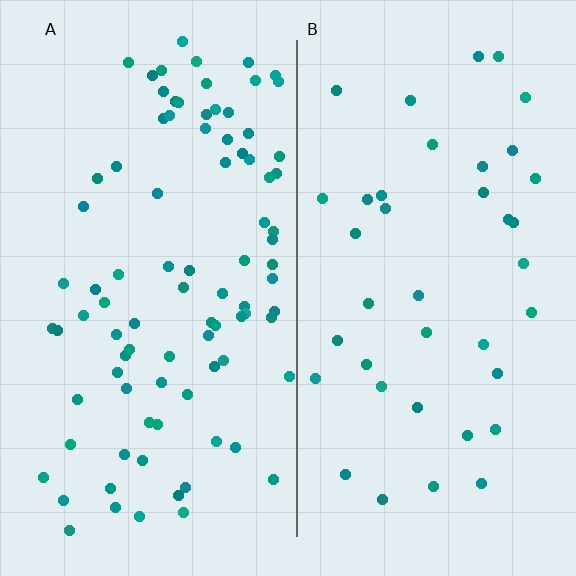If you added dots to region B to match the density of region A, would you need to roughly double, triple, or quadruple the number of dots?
Approximately double.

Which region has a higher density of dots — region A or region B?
A (the left).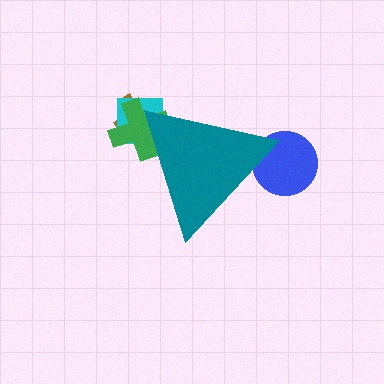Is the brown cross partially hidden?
Yes, the brown cross is partially hidden behind the teal triangle.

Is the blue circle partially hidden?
Yes, the blue circle is partially hidden behind the teal triangle.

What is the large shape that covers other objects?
A teal triangle.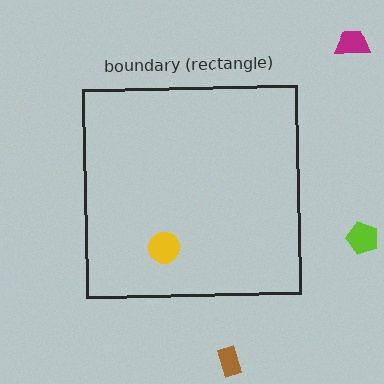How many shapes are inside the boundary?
1 inside, 3 outside.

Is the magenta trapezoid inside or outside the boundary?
Outside.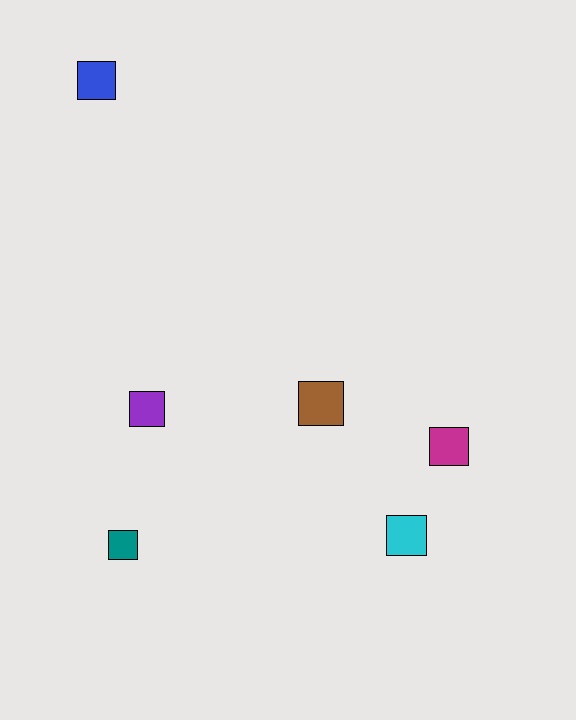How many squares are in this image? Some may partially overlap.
There are 6 squares.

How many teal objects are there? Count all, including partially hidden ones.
There is 1 teal object.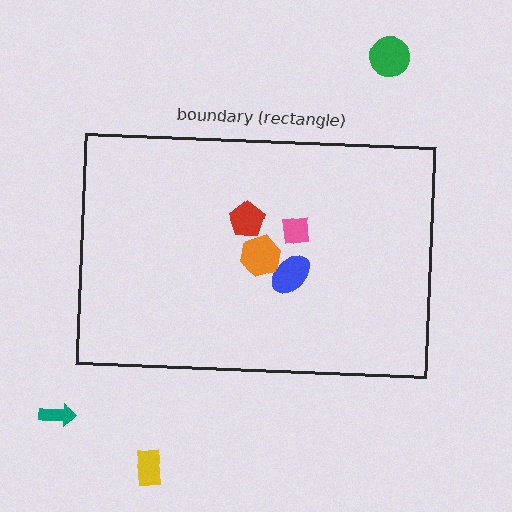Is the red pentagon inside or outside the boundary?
Inside.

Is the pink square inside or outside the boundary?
Inside.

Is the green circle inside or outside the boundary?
Outside.